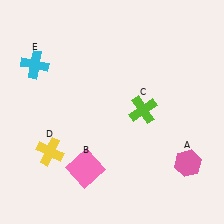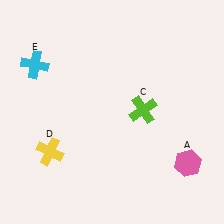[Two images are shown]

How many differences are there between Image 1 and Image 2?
There is 1 difference between the two images.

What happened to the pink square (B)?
The pink square (B) was removed in Image 2. It was in the bottom-left area of Image 1.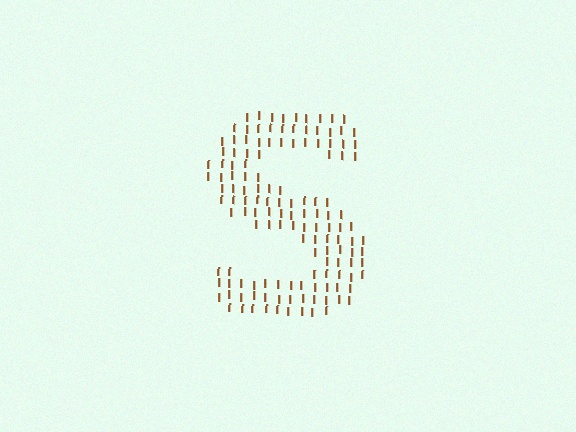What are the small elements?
The small elements are letter I's.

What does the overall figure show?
The overall figure shows the letter S.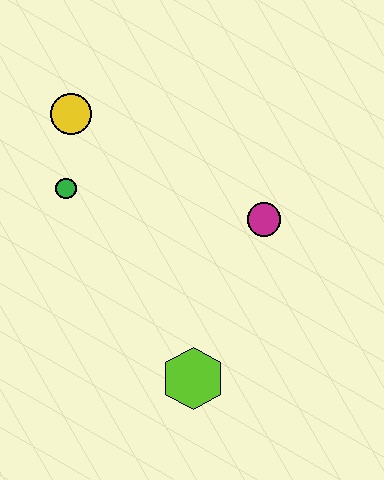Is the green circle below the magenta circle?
No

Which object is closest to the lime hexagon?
The magenta circle is closest to the lime hexagon.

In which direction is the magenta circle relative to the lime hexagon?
The magenta circle is above the lime hexagon.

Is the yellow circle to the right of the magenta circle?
No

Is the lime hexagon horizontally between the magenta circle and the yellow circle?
Yes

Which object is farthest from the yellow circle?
The lime hexagon is farthest from the yellow circle.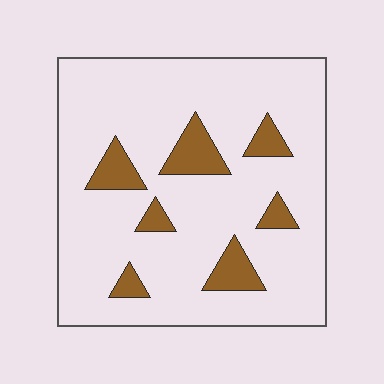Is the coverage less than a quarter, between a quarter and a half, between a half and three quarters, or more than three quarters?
Less than a quarter.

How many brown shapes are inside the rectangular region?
7.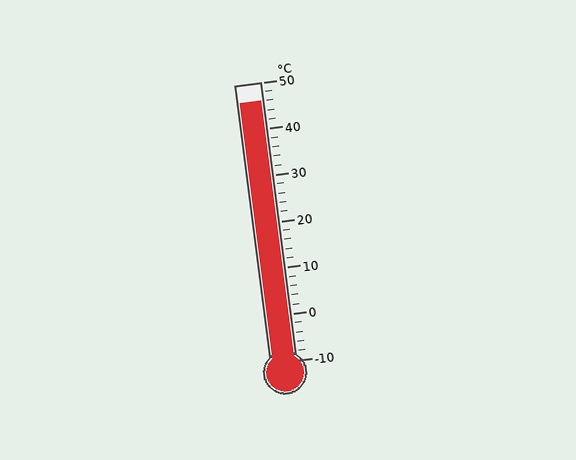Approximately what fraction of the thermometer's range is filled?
The thermometer is filled to approximately 95% of its range.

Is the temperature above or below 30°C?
The temperature is above 30°C.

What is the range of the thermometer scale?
The thermometer scale ranges from -10°C to 50°C.